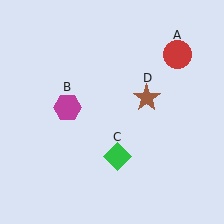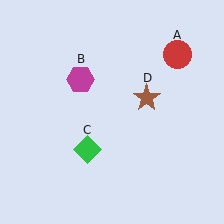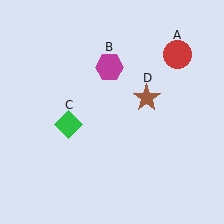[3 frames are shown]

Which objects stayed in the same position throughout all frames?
Red circle (object A) and brown star (object D) remained stationary.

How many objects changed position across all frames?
2 objects changed position: magenta hexagon (object B), green diamond (object C).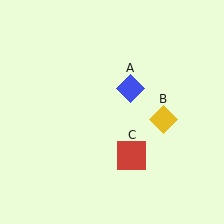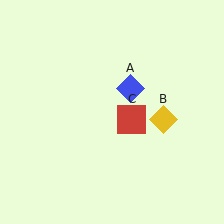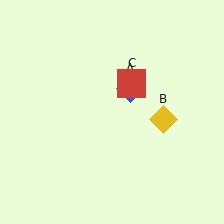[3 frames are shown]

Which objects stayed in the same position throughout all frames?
Blue diamond (object A) and yellow diamond (object B) remained stationary.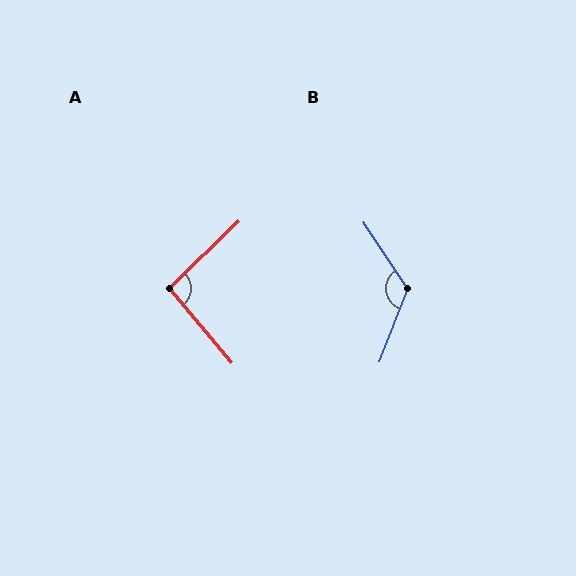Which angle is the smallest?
A, at approximately 94 degrees.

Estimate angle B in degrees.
Approximately 125 degrees.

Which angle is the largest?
B, at approximately 125 degrees.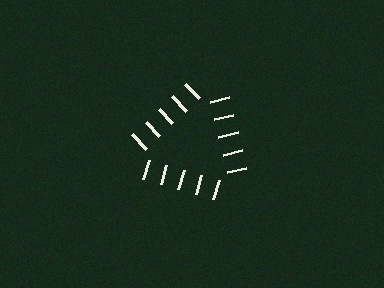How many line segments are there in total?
15 — 5 along each of the 3 edges.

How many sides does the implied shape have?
3 sides — the line-ends trace a triangle.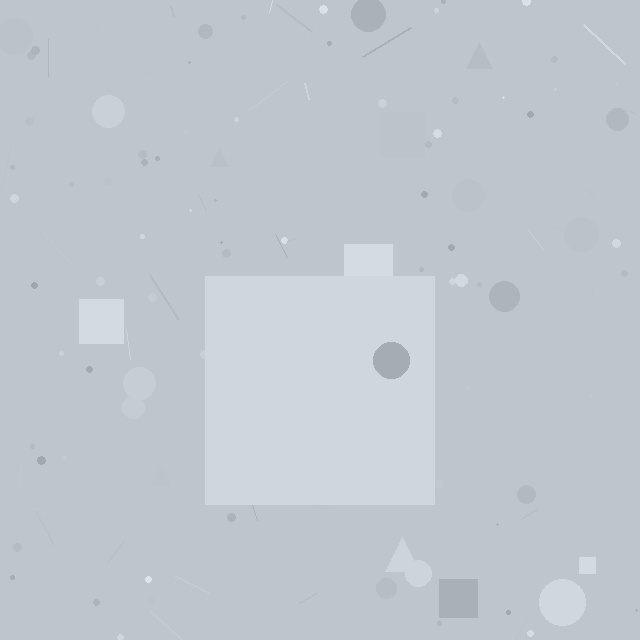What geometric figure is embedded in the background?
A square is embedded in the background.